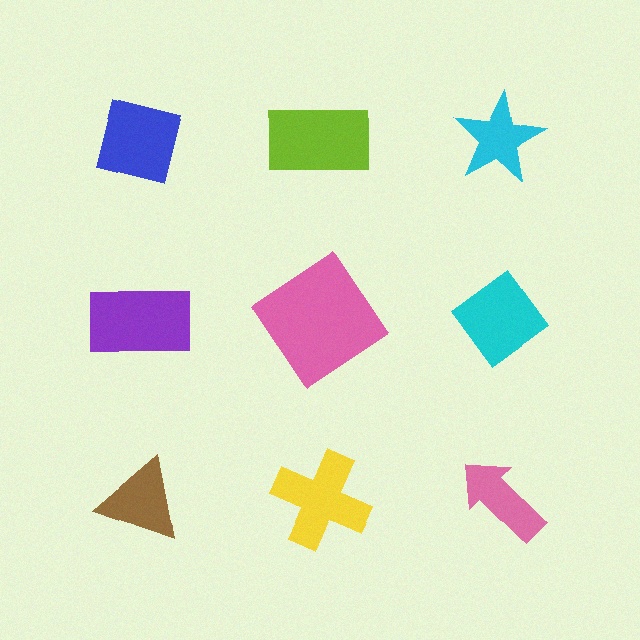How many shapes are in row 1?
3 shapes.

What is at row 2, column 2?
A pink diamond.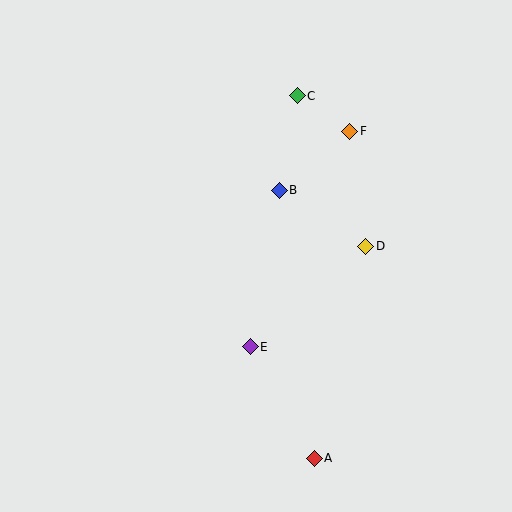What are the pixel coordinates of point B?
Point B is at (279, 190).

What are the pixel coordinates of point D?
Point D is at (366, 246).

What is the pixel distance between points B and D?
The distance between B and D is 103 pixels.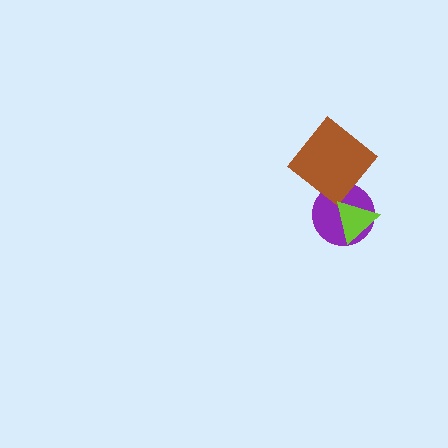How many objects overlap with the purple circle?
2 objects overlap with the purple circle.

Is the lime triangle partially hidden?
No, no other shape covers it.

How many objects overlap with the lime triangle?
1 object overlaps with the lime triangle.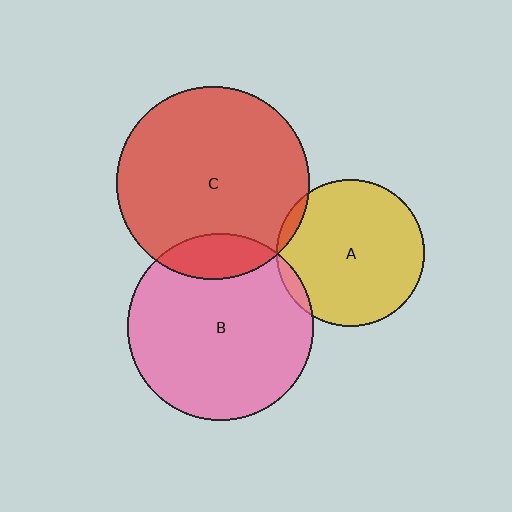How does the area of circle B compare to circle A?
Approximately 1.6 times.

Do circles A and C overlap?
Yes.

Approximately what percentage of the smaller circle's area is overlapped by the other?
Approximately 5%.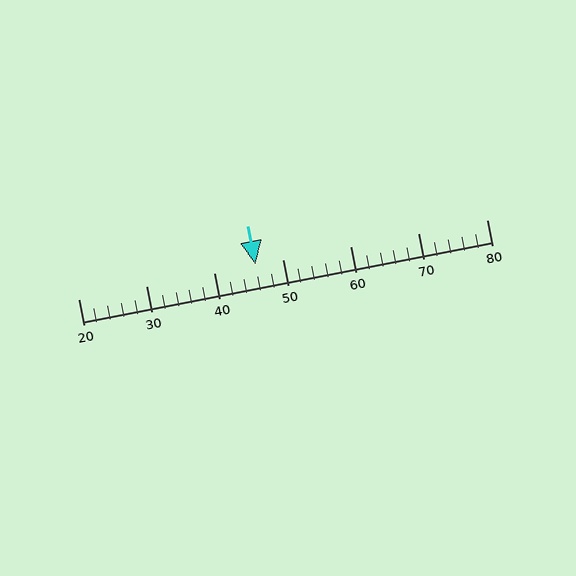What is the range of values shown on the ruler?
The ruler shows values from 20 to 80.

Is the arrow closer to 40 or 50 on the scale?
The arrow is closer to 50.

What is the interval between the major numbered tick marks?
The major tick marks are spaced 10 units apart.